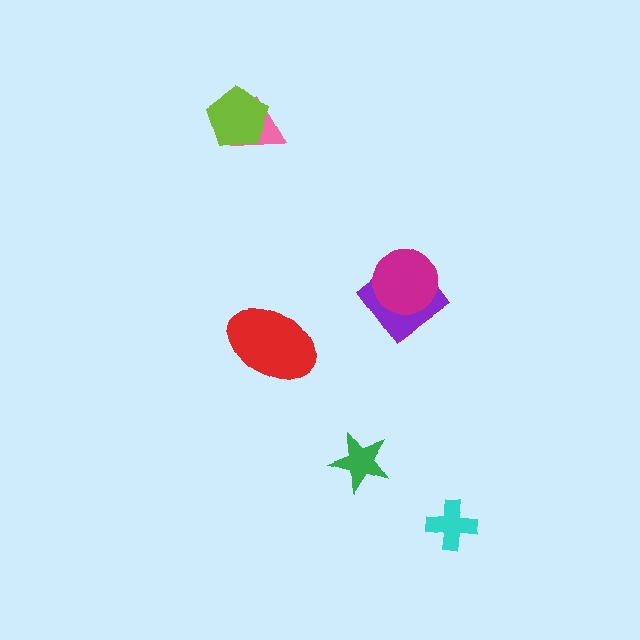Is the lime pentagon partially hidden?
No, no other shape covers it.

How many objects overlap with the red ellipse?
0 objects overlap with the red ellipse.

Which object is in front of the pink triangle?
The lime pentagon is in front of the pink triangle.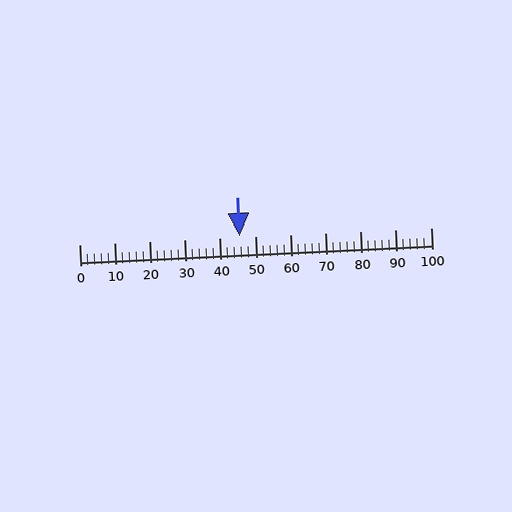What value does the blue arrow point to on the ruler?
The blue arrow points to approximately 46.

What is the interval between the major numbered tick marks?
The major tick marks are spaced 10 units apart.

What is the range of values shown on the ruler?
The ruler shows values from 0 to 100.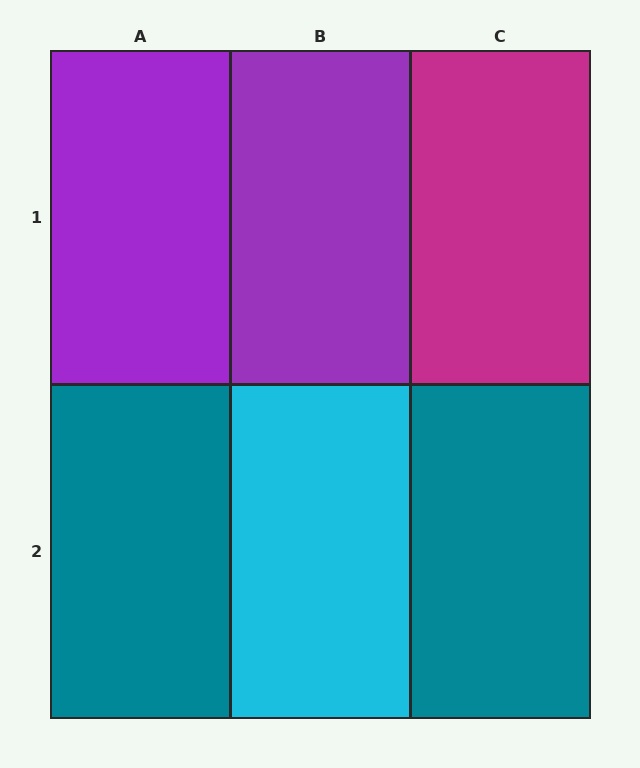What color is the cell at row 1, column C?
Magenta.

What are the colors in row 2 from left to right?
Teal, cyan, teal.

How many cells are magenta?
1 cell is magenta.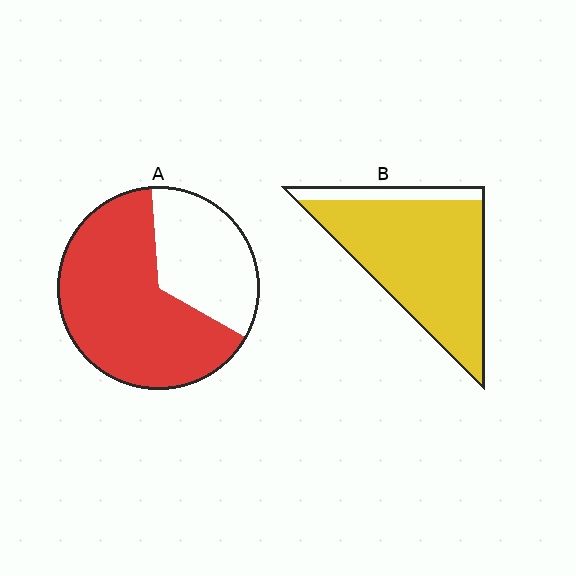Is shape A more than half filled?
Yes.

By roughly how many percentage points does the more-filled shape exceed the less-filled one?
By roughly 20 percentage points (B over A).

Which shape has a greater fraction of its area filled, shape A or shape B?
Shape B.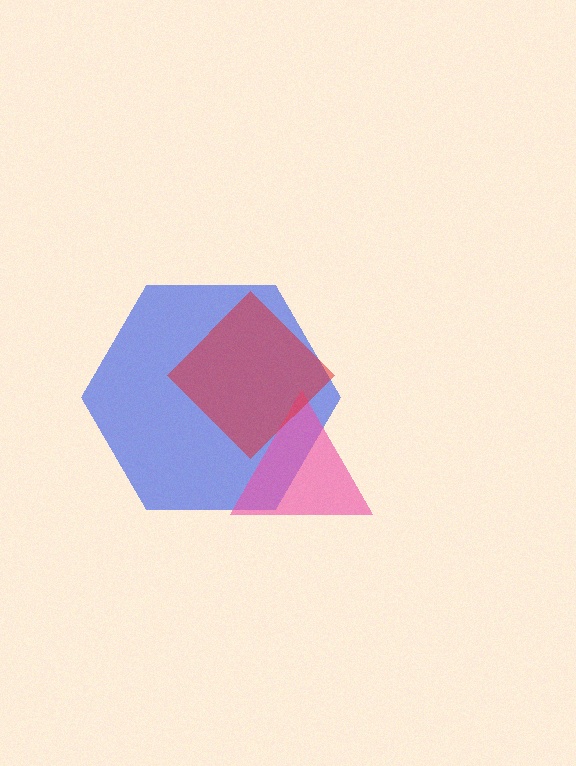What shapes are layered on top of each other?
The layered shapes are: a blue hexagon, a pink triangle, a red diamond.